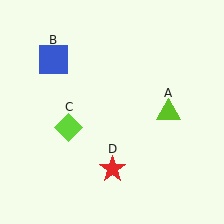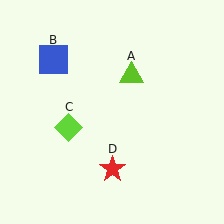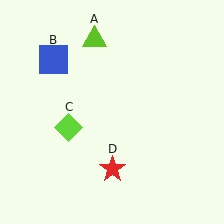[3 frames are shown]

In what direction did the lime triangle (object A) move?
The lime triangle (object A) moved up and to the left.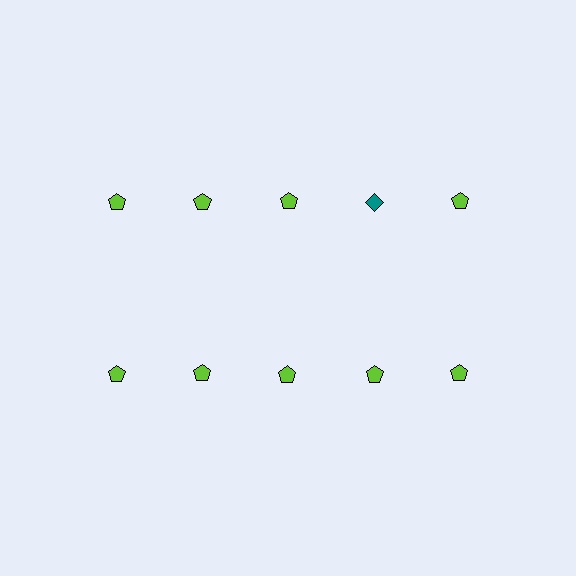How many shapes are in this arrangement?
There are 10 shapes arranged in a grid pattern.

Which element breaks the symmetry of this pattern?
The teal diamond in the top row, second from right column breaks the symmetry. All other shapes are lime pentagons.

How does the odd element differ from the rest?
It differs in both color (teal instead of lime) and shape (diamond instead of pentagon).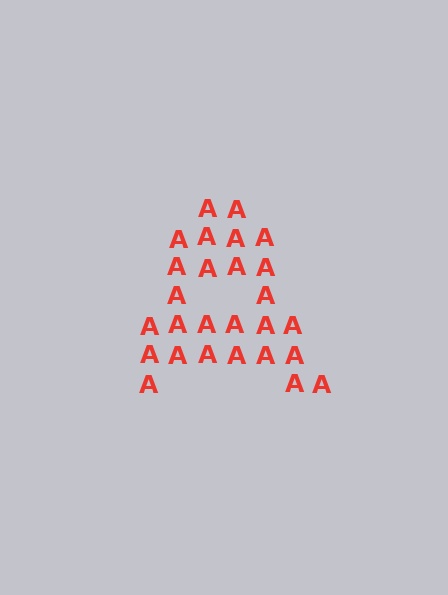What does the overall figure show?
The overall figure shows the letter A.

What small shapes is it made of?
It is made of small letter A's.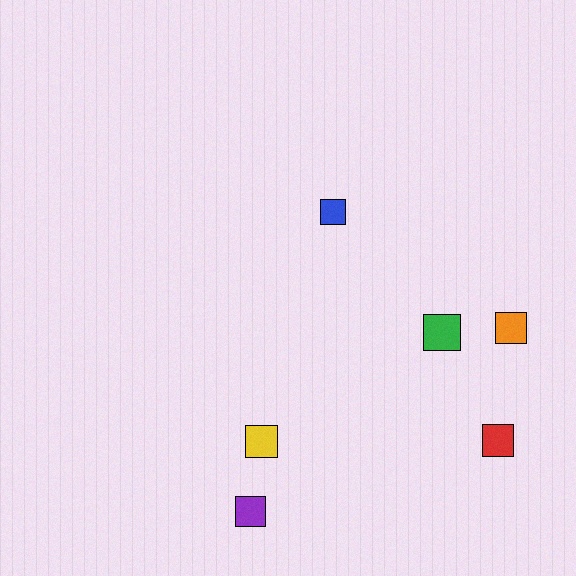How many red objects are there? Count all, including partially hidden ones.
There is 1 red object.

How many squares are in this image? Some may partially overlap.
There are 6 squares.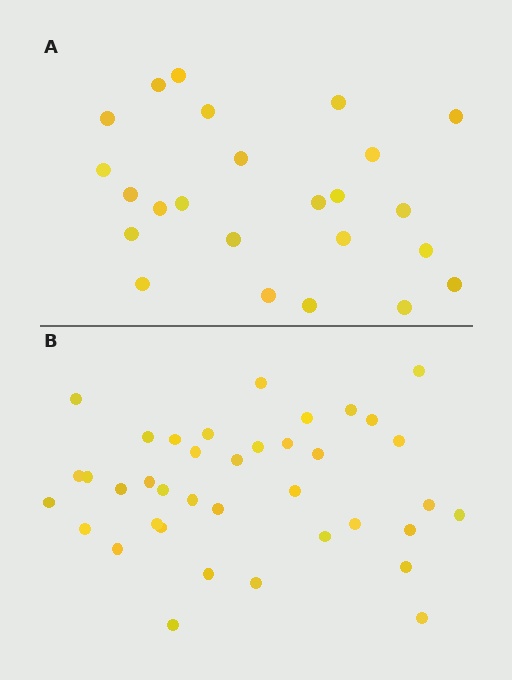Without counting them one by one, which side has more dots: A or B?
Region B (the bottom region) has more dots.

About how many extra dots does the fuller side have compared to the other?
Region B has approximately 15 more dots than region A.